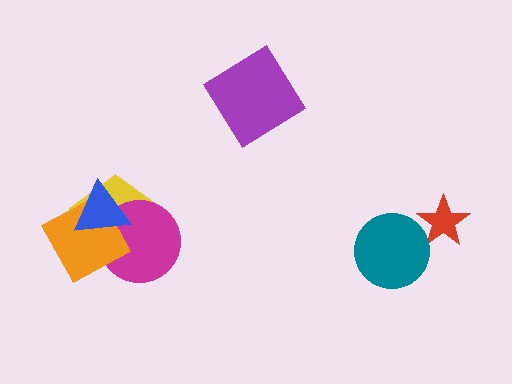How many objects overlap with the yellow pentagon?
3 objects overlap with the yellow pentagon.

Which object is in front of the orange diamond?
The blue triangle is in front of the orange diamond.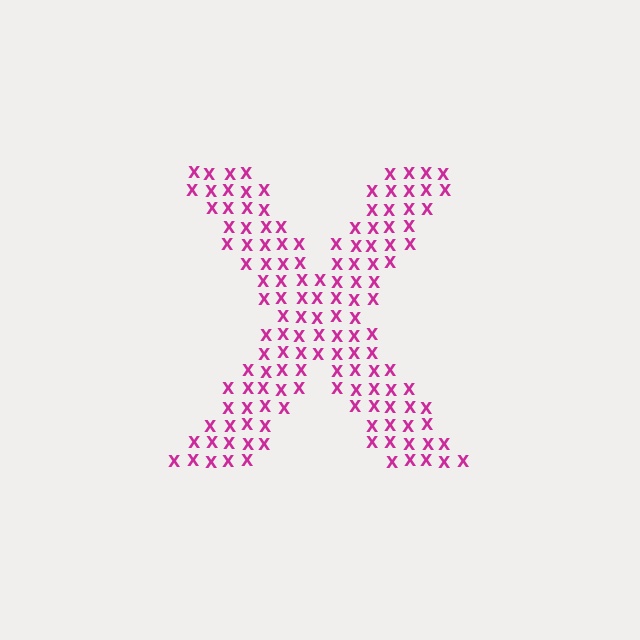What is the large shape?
The large shape is the letter X.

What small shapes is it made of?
It is made of small letter X's.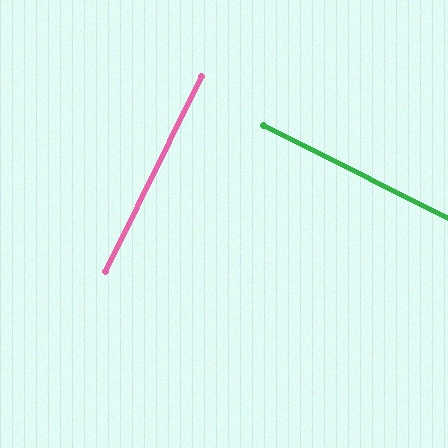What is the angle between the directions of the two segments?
Approximately 90 degrees.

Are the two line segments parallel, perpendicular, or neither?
Perpendicular — they meet at approximately 90°.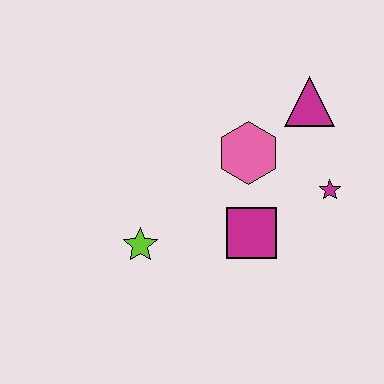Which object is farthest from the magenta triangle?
The lime star is farthest from the magenta triangle.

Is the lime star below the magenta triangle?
Yes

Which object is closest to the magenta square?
The pink hexagon is closest to the magenta square.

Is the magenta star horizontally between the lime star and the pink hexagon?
No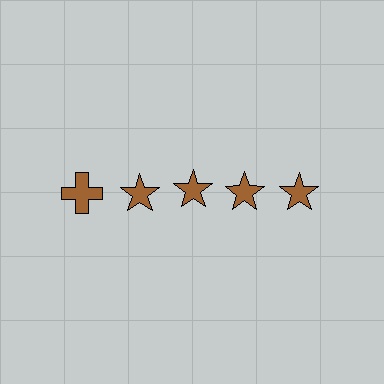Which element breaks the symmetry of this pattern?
The brown cross in the top row, leftmost column breaks the symmetry. All other shapes are brown stars.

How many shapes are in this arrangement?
There are 5 shapes arranged in a grid pattern.